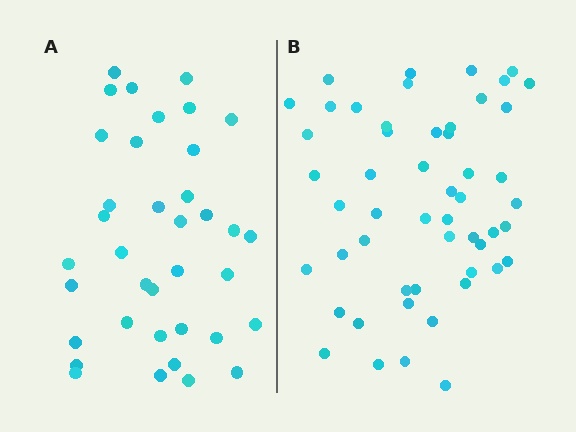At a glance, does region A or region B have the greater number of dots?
Region B (the right region) has more dots.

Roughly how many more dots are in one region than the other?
Region B has approximately 15 more dots than region A.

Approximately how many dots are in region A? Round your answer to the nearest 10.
About 40 dots. (The exact count is 37, which rounds to 40.)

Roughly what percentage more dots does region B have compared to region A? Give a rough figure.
About 40% more.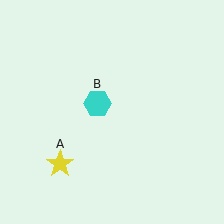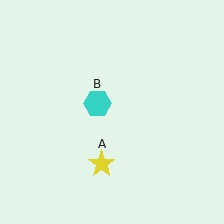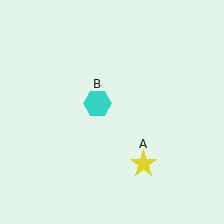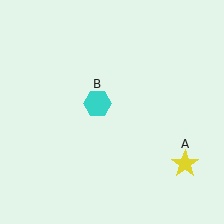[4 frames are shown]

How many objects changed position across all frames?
1 object changed position: yellow star (object A).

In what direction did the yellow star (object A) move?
The yellow star (object A) moved right.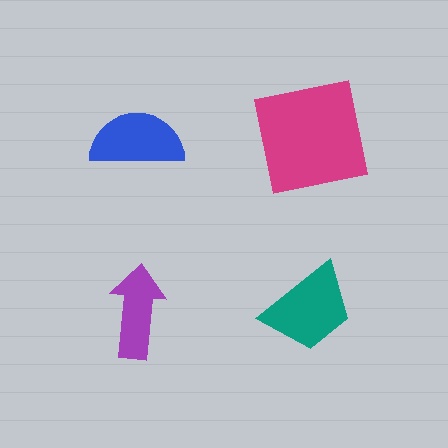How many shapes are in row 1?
2 shapes.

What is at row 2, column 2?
A teal trapezoid.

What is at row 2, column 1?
A purple arrow.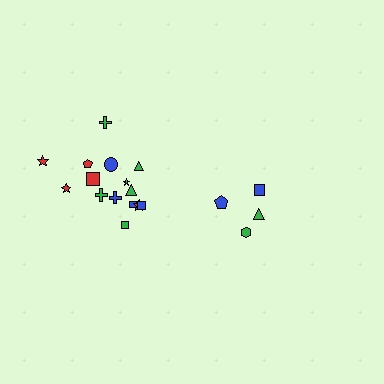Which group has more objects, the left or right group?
The left group.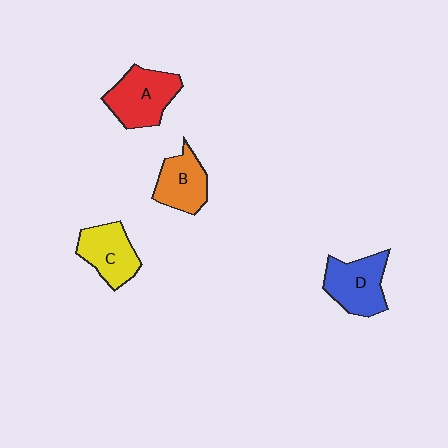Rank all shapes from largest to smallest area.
From largest to smallest: A (red), D (blue), C (yellow), B (orange).